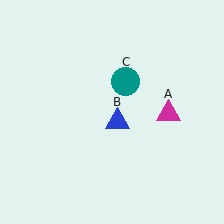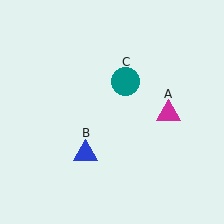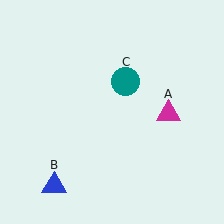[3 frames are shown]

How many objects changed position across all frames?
1 object changed position: blue triangle (object B).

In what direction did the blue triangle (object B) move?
The blue triangle (object B) moved down and to the left.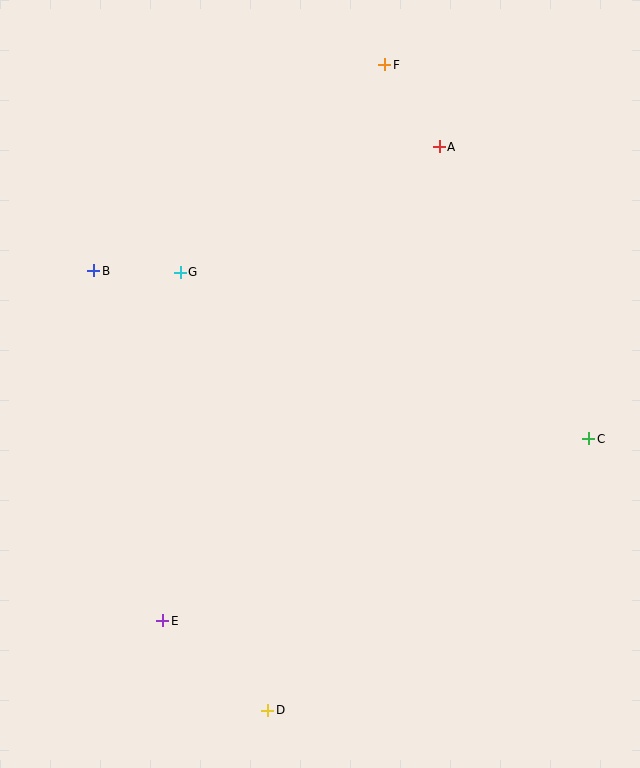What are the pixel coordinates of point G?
Point G is at (180, 272).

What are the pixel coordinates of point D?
Point D is at (268, 710).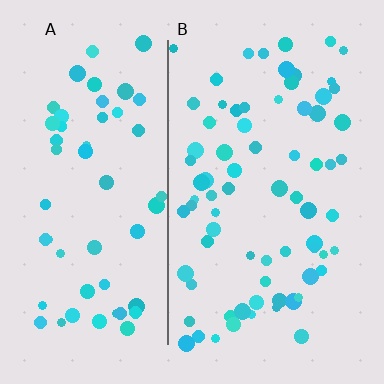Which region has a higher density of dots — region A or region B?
B (the right).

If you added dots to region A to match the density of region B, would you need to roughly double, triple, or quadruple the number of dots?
Approximately double.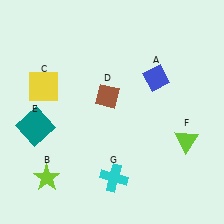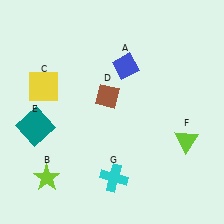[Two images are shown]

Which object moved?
The blue diamond (A) moved left.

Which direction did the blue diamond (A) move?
The blue diamond (A) moved left.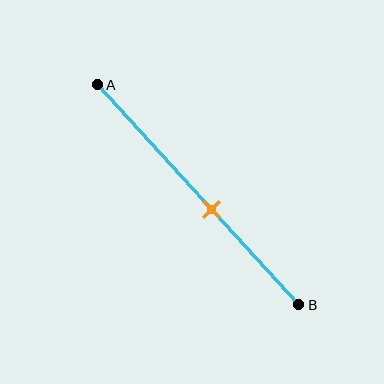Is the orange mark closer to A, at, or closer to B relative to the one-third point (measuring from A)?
The orange mark is closer to point B than the one-third point of segment AB.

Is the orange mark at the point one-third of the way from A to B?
No, the mark is at about 55% from A, not at the 33% one-third point.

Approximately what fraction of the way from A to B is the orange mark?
The orange mark is approximately 55% of the way from A to B.